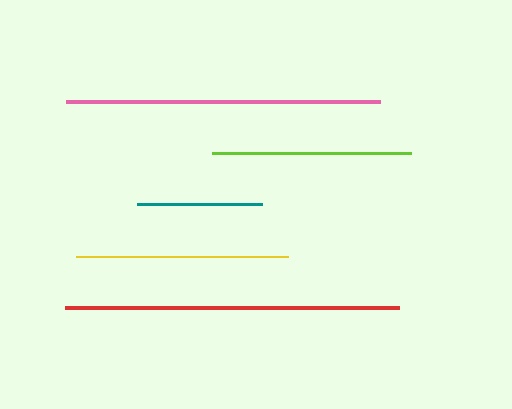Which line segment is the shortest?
The teal line is the shortest at approximately 125 pixels.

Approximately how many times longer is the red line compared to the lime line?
The red line is approximately 1.7 times the length of the lime line.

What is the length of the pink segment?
The pink segment is approximately 314 pixels long.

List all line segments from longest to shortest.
From longest to shortest: red, pink, yellow, lime, teal.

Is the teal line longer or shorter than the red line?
The red line is longer than the teal line.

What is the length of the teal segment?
The teal segment is approximately 125 pixels long.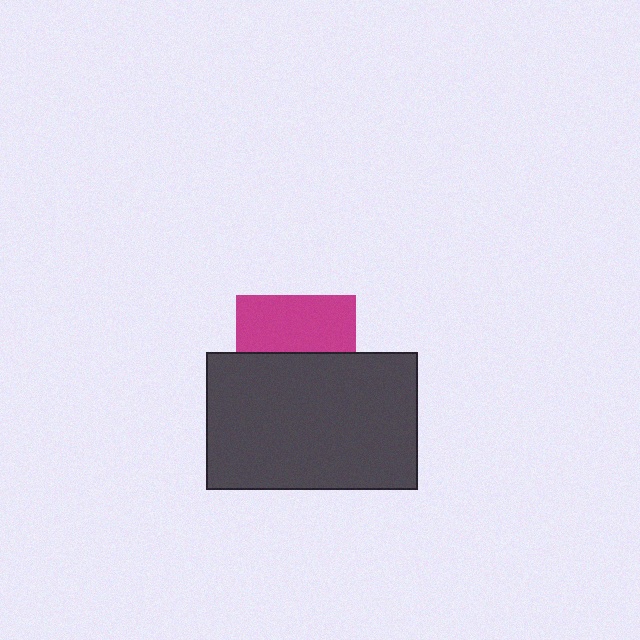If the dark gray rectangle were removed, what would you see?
You would see the complete magenta square.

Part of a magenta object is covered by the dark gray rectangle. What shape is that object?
It is a square.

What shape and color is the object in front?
The object in front is a dark gray rectangle.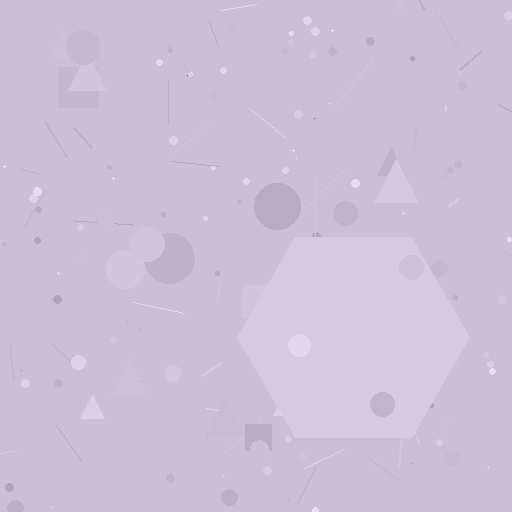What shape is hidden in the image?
A hexagon is hidden in the image.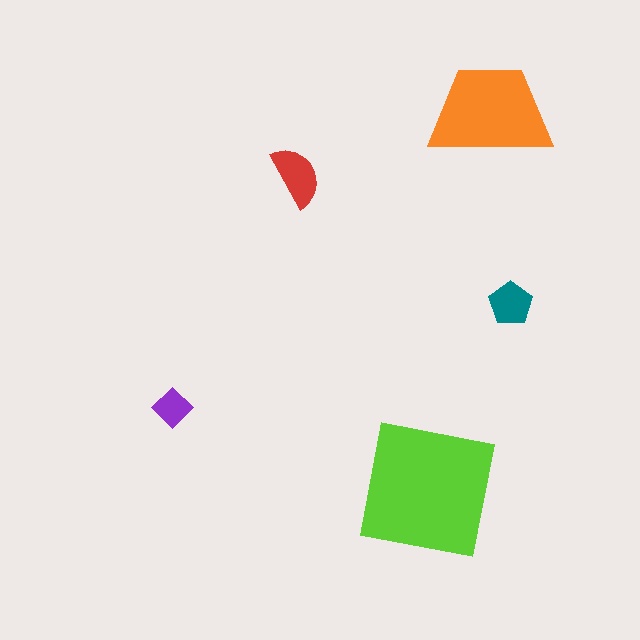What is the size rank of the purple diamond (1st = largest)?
5th.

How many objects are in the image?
There are 5 objects in the image.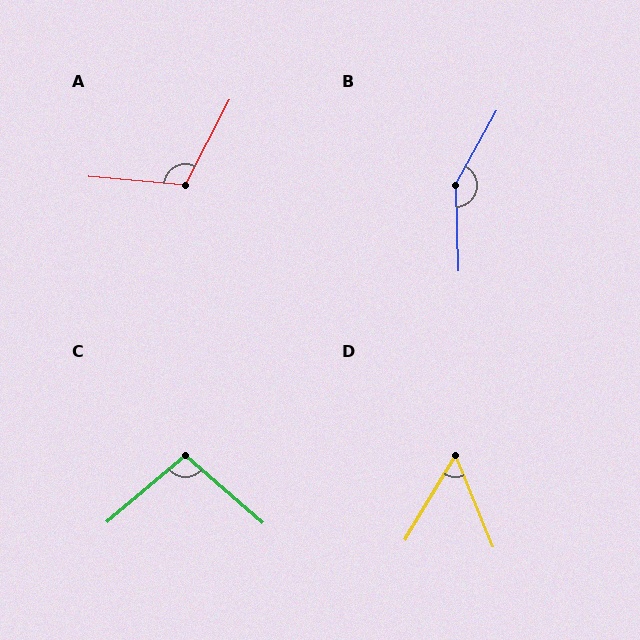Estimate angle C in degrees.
Approximately 99 degrees.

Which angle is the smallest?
D, at approximately 53 degrees.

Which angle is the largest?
B, at approximately 149 degrees.